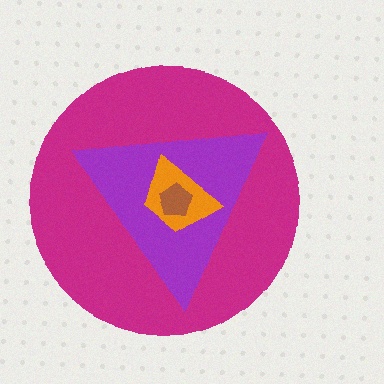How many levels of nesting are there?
4.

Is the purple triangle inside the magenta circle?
Yes.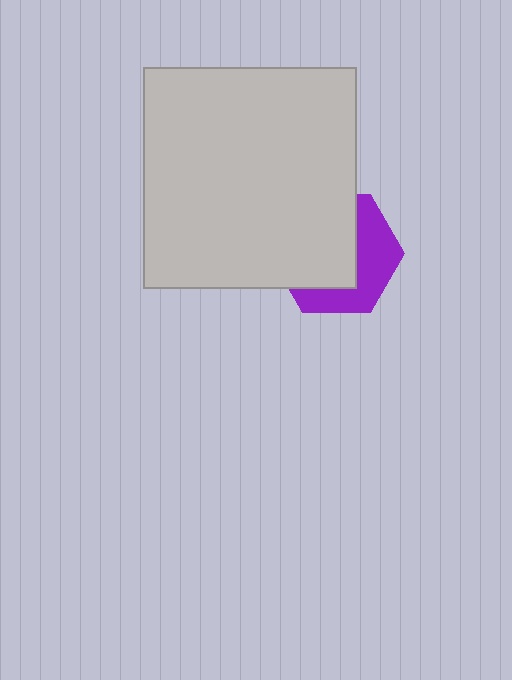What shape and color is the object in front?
The object in front is a light gray rectangle.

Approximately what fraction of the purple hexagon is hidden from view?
Roughly 58% of the purple hexagon is hidden behind the light gray rectangle.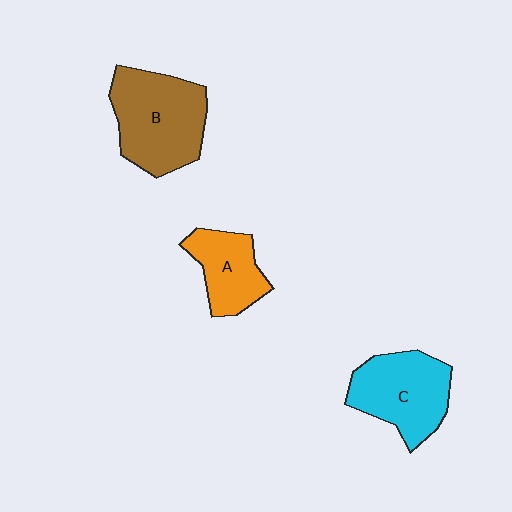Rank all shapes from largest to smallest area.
From largest to smallest: B (brown), C (cyan), A (orange).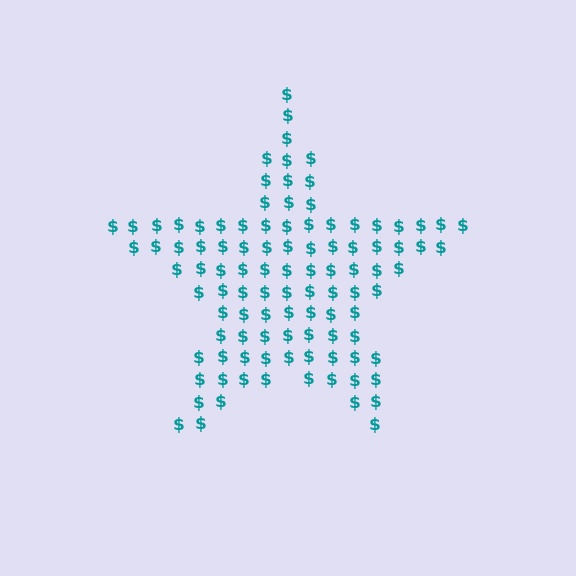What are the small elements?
The small elements are dollar signs.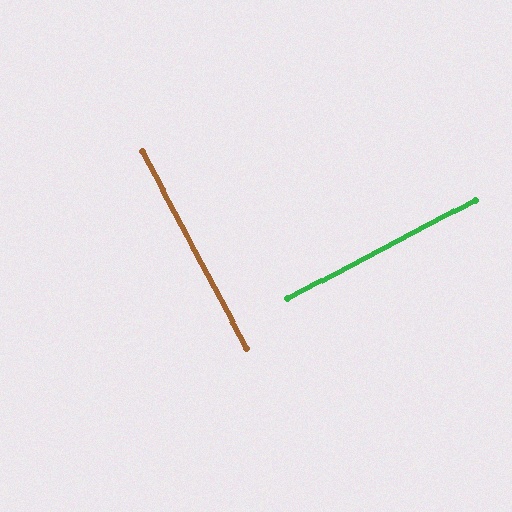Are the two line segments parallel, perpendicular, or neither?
Perpendicular — they meet at approximately 90°.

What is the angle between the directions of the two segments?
Approximately 90 degrees.